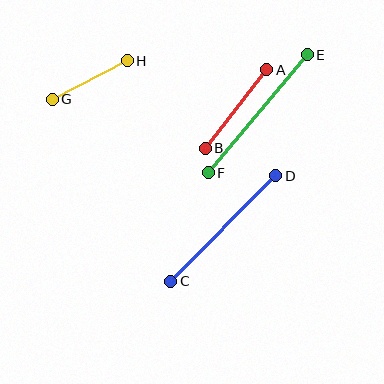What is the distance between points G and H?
The distance is approximately 84 pixels.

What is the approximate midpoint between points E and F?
The midpoint is at approximately (258, 114) pixels.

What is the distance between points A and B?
The distance is approximately 100 pixels.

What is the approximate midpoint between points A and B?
The midpoint is at approximately (236, 109) pixels.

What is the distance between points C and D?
The distance is approximately 149 pixels.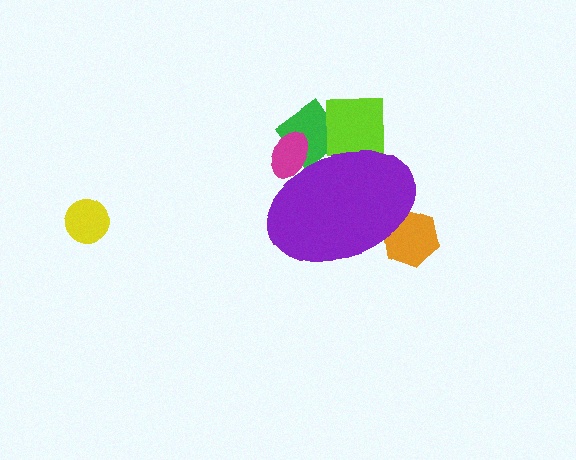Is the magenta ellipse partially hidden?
Yes, the magenta ellipse is partially hidden behind the purple ellipse.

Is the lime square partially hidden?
Yes, the lime square is partially hidden behind the purple ellipse.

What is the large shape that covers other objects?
A purple ellipse.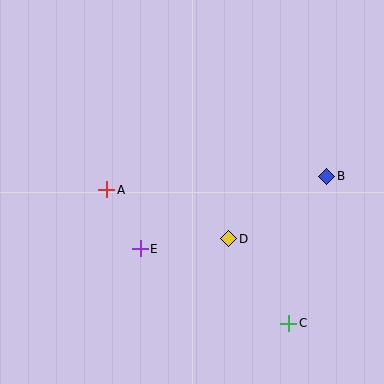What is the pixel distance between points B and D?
The distance between B and D is 116 pixels.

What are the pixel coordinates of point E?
Point E is at (140, 249).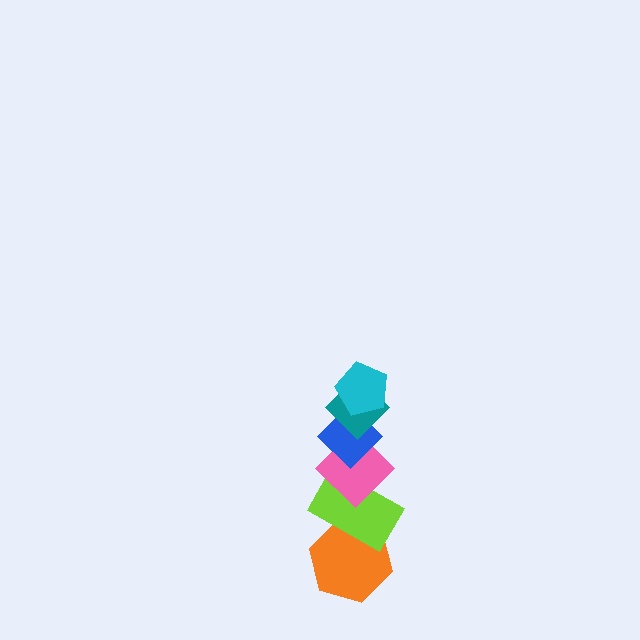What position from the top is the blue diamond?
The blue diamond is 3rd from the top.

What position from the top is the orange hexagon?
The orange hexagon is 6th from the top.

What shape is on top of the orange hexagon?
The lime rectangle is on top of the orange hexagon.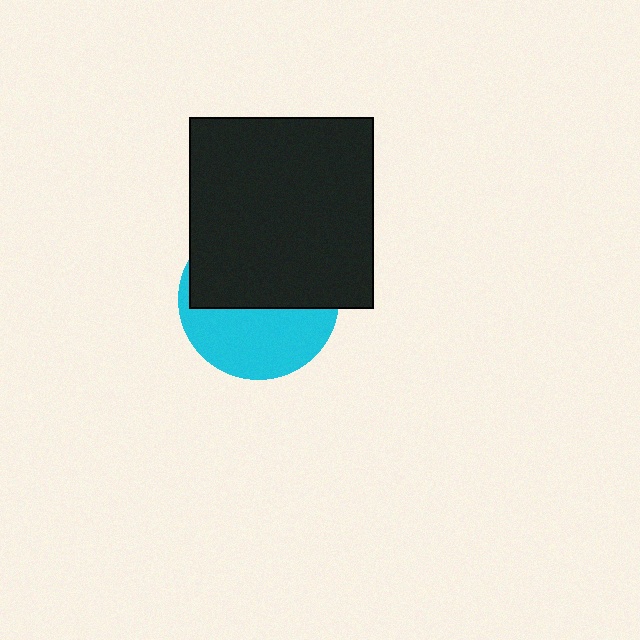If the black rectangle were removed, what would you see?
You would see the complete cyan circle.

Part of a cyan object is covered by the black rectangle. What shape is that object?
It is a circle.